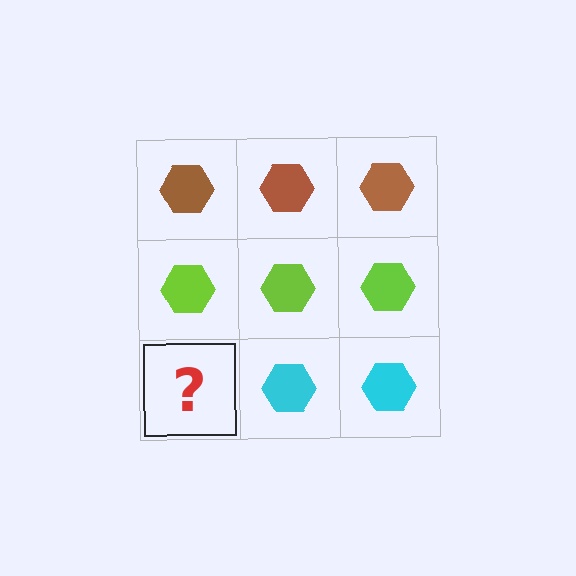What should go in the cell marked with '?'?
The missing cell should contain a cyan hexagon.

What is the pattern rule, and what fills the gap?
The rule is that each row has a consistent color. The gap should be filled with a cyan hexagon.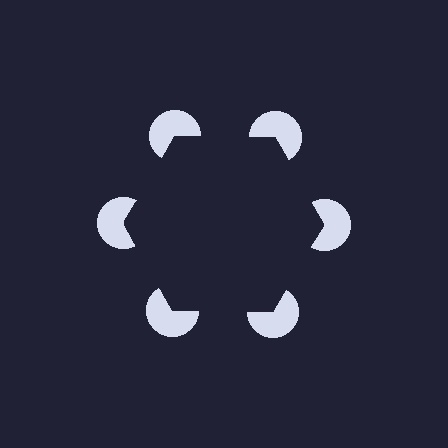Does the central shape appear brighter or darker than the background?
It typically appears slightly darker than the background, even though no actual brightness change is drawn.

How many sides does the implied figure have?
6 sides.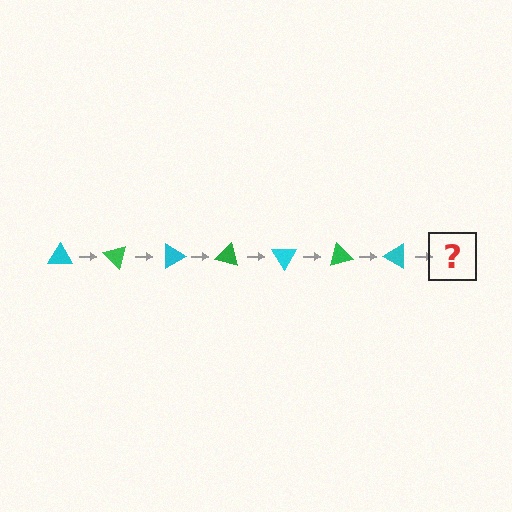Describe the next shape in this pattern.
It should be a green triangle, rotated 315 degrees from the start.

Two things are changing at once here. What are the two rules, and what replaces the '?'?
The two rules are that it rotates 45 degrees each step and the color cycles through cyan and green. The '?' should be a green triangle, rotated 315 degrees from the start.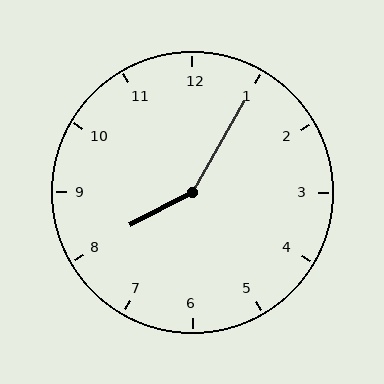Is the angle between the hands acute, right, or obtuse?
It is obtuse.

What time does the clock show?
8:05.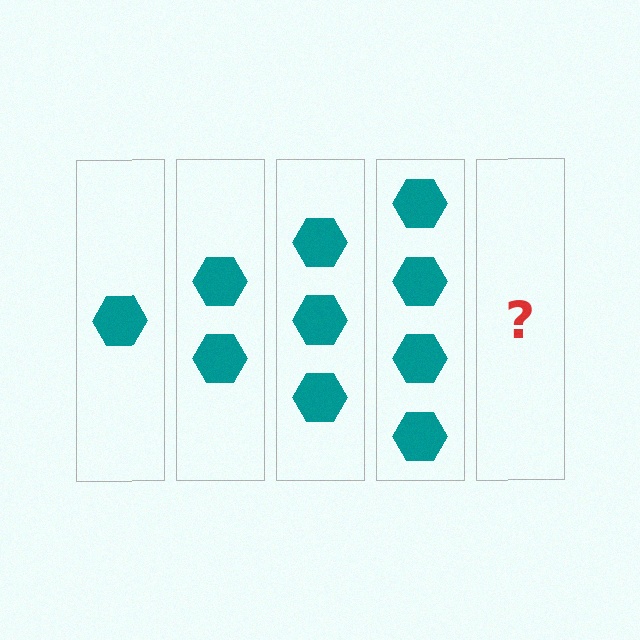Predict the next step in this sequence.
The next step is 5 hexagons.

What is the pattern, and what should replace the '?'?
The pattern is that each step adds one more hexagon. The '?' should be 5 hexagons.